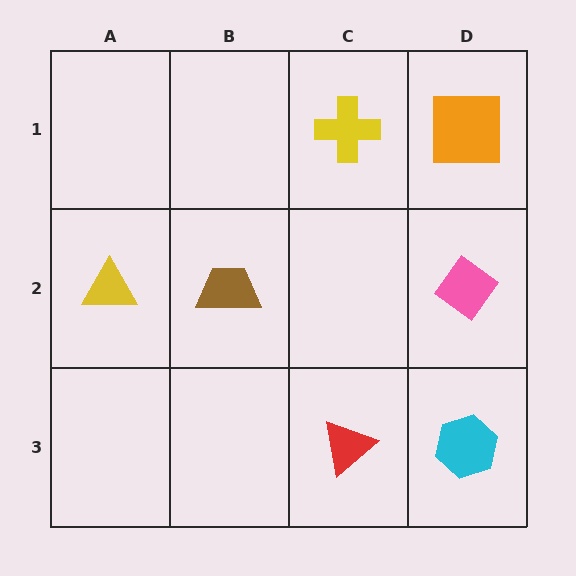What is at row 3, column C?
A red triangle.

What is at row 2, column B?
A brown trapezoid.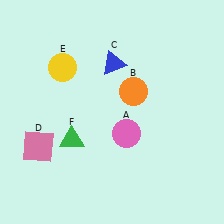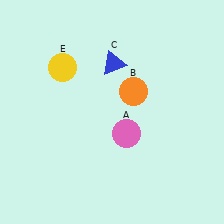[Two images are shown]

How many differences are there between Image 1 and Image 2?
There are 2 differences between the two images.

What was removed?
The green triangle (F), the pink square (D) were removed in Image 2.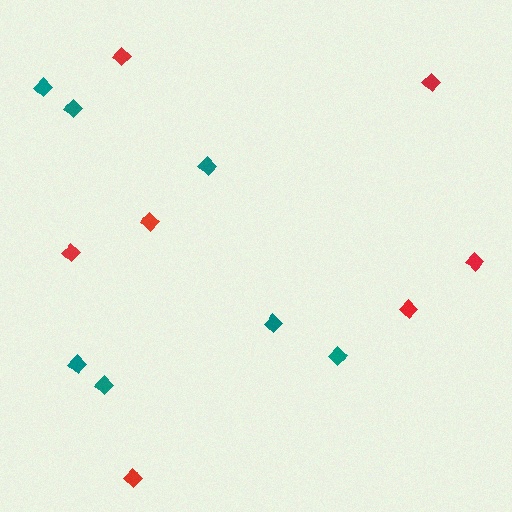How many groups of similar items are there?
There are 2 groups: one group of teal diamonds (7) and one group of red diamonds (7).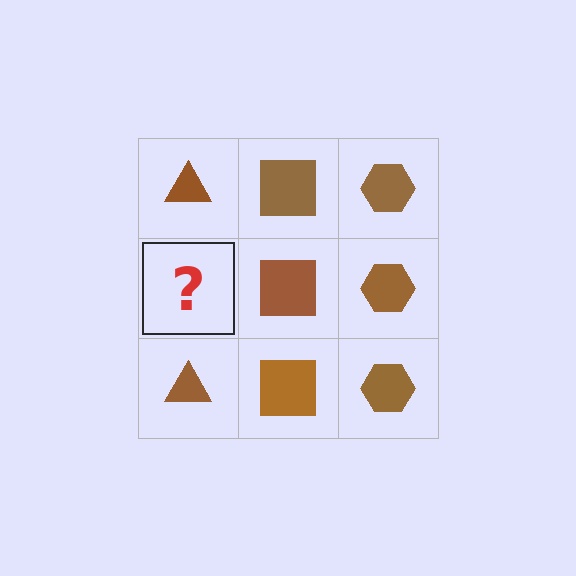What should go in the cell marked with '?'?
The missing cell should contain a brown triangle.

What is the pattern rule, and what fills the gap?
The rule is that each column has a consistent shape. The gap should be filled with a brown triangle.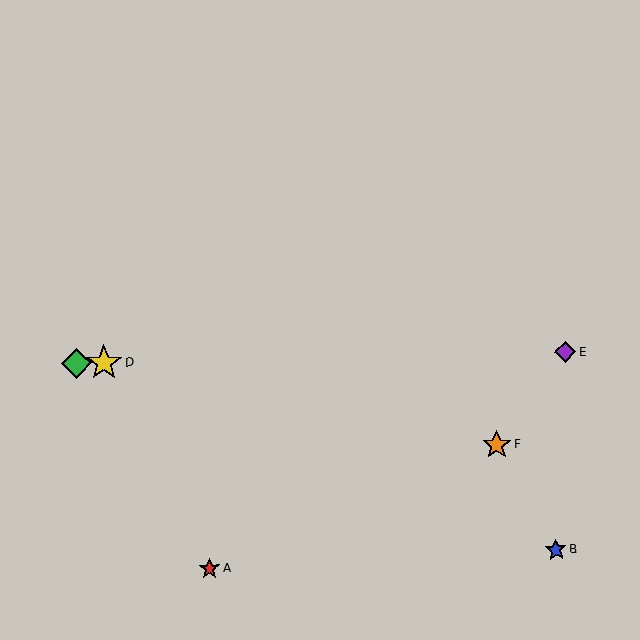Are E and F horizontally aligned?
No, E is at y≈352 and F is at y≈445.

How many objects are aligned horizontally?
3 objects (C, D, E) are aligned horizontally.